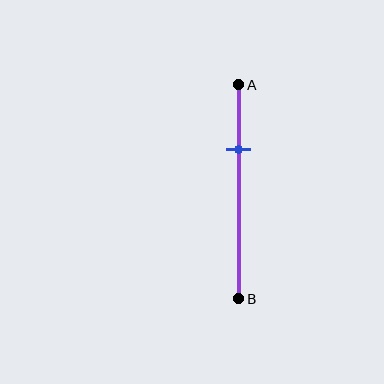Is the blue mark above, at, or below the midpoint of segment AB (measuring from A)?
The blue mark is above the midpoint of segment AB.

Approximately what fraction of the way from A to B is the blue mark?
The blue mark is approximately 30% of the way from A to B.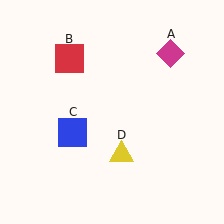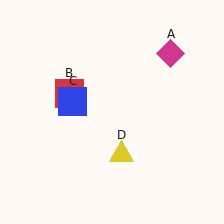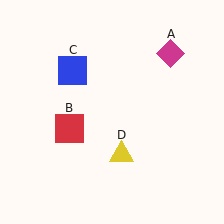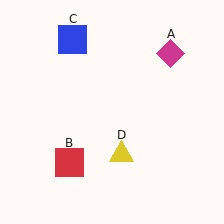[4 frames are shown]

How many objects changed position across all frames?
2 objects changed position: red square (object B), blue square (object C).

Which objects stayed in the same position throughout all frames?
Magenta diamond (object A) and yellow triangle (object D) remained stationary.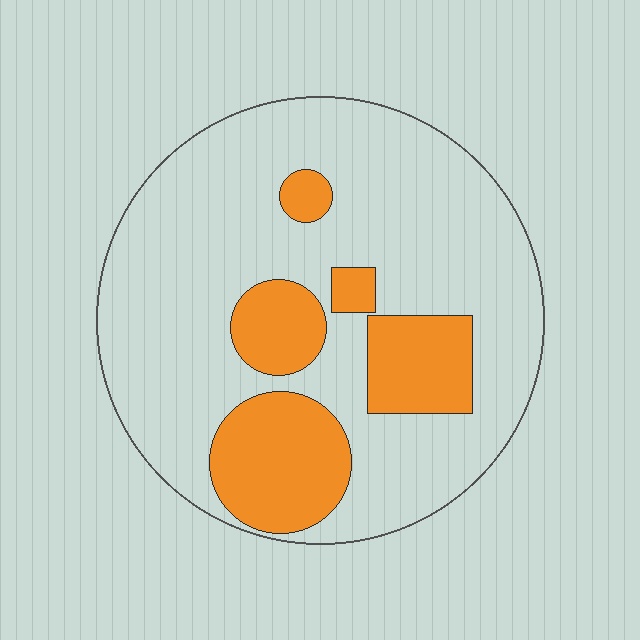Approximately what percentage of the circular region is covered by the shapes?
Approximately 25%.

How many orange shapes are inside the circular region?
5.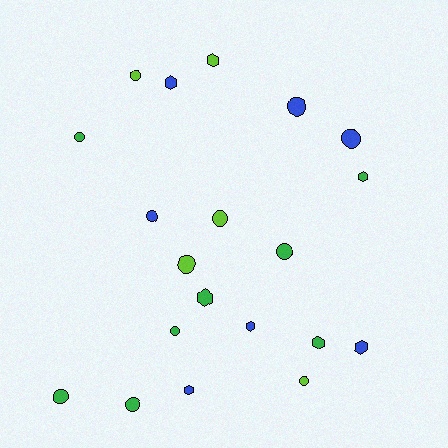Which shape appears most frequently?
Circle, with 12 objects.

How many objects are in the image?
There are 20 objects.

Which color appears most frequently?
Green, with 8 objects.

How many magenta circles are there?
There are no magenta circles.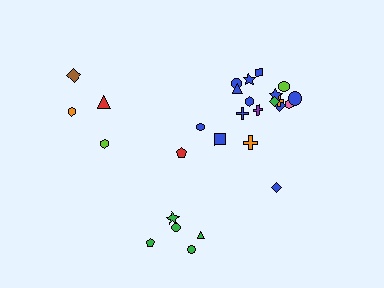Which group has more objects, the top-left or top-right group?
The top-right group.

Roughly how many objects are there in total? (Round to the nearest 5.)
Roughly 30 objects in total.